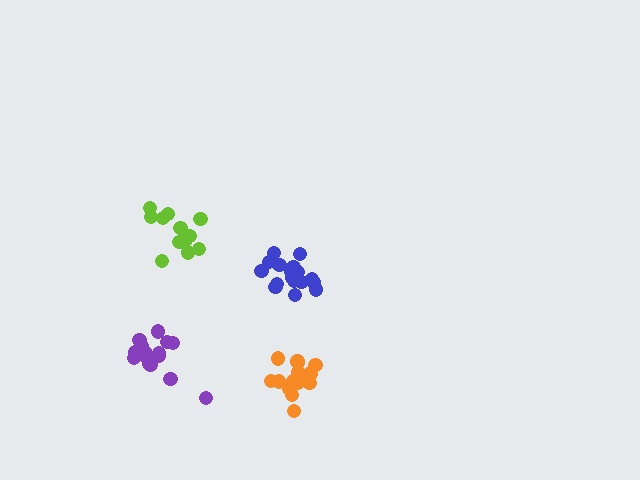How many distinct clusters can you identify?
There are 4 distinct clusters.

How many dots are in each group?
Group 1: 18 dots, Group 2: 15 dots, Group 3: 16 dots, Group 4: 12 dots (61 total).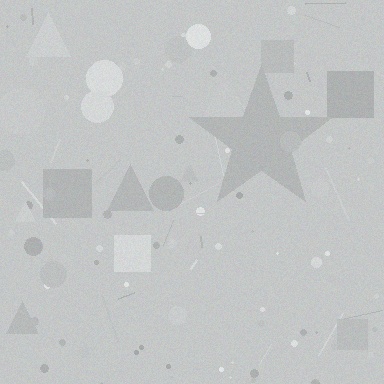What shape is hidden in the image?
A star is hidden in the image.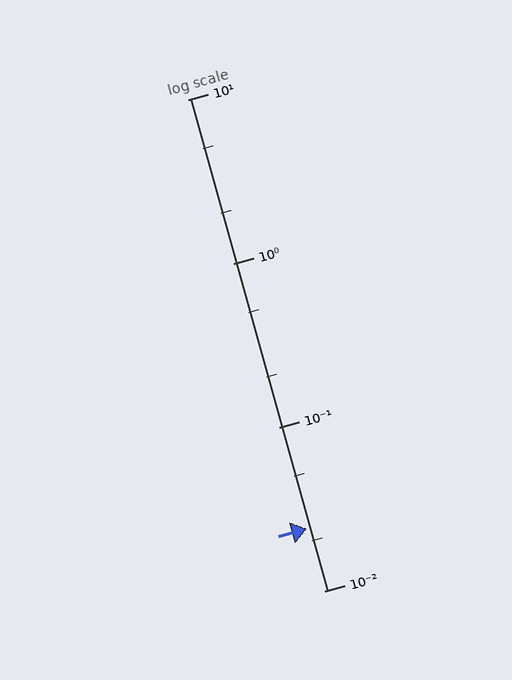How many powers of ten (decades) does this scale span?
The scale spans 3 decades, from 0.01 to 10.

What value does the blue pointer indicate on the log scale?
The pointer indicates approximately 0.024.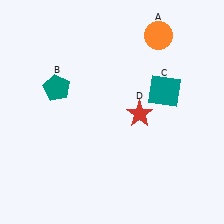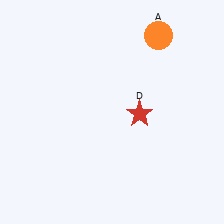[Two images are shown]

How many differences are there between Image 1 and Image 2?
There are 2 differences between the two images.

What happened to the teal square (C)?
The teal square (C) was removed in Image 2. It was in the top-right area of Image 1.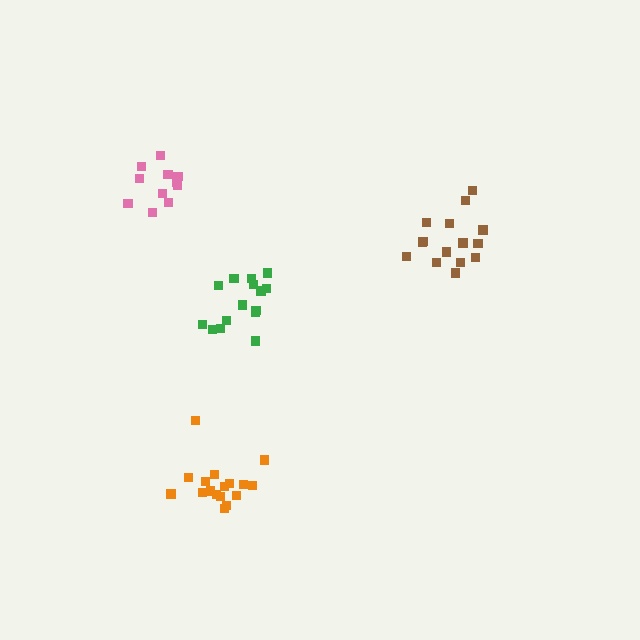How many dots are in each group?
Group 1: 15 dots, Group 2: 15 dots, Group 3: 11 dots, Group 4: 17 dots (58 total).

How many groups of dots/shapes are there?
There are 4 groups.